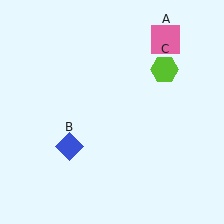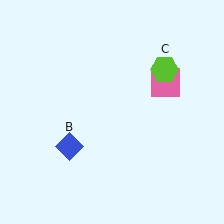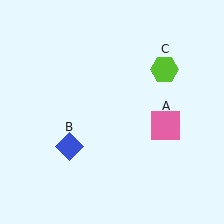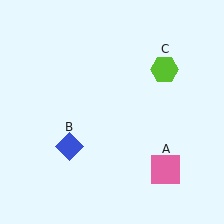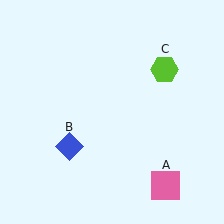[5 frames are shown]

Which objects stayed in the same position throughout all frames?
Blue diamond (object B) and lime hexagon (object C) remained stationary.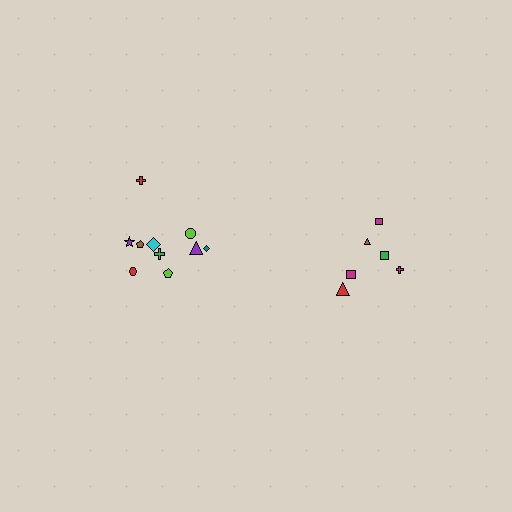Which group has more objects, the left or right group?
The left group.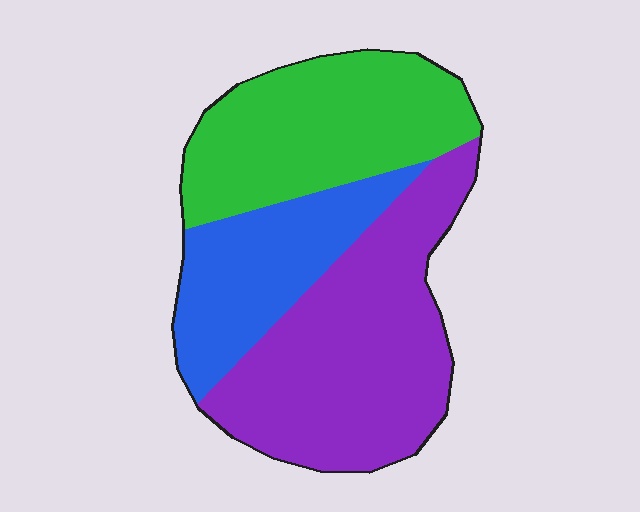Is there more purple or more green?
Purple.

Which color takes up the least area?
Blue, at roughly 25%.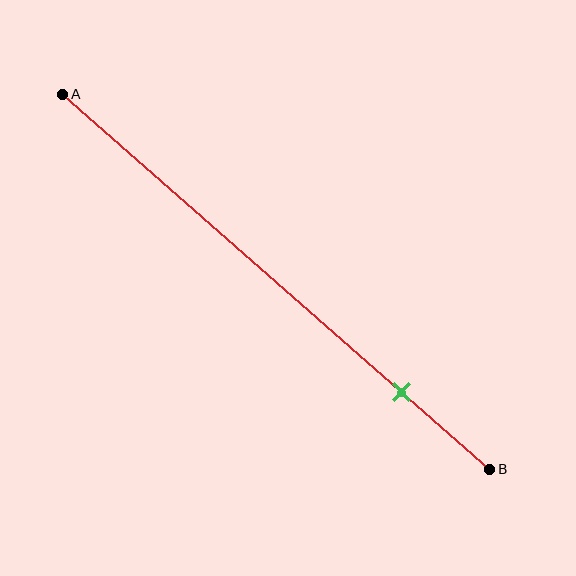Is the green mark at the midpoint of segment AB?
No, the mark is at about 80% from A, not at the 50% midpoint.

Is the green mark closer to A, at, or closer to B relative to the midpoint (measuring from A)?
The green mark is closer to point B than the midpoint of segment AB.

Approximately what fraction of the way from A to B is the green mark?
The green mark is approximately 80% of the way from A to B.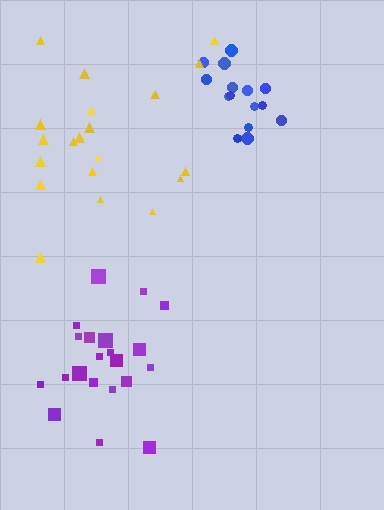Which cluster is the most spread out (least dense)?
Yellow.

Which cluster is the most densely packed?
Blue.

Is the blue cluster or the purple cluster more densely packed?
Blue.